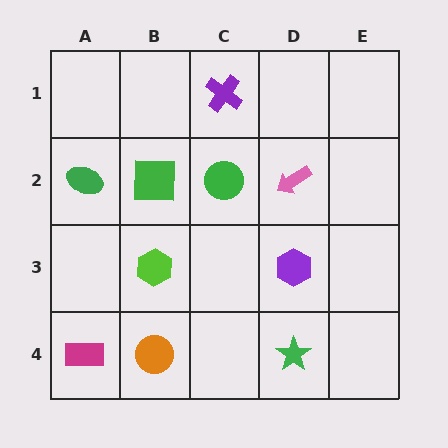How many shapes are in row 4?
3 shapes.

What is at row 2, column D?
A pink arrow.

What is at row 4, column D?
A green star.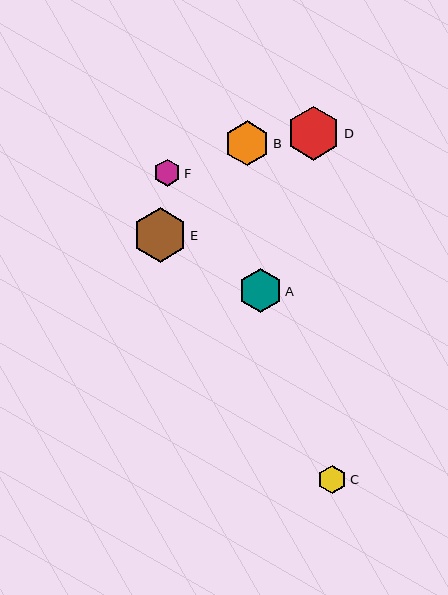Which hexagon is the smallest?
Hexagon F is the smallest with a size of approximately 27 pixels.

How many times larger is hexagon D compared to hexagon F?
Hexagon D is approximately 2.0 times the size of hexagon F.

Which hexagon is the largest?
Hexagon E is the largest with a size of approximately 55 pixels.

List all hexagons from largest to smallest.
From largest to smallest: E, D, B, A, C, F.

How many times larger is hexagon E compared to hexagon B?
Hexagon E is approximately 1.2 times the size of hexagon B.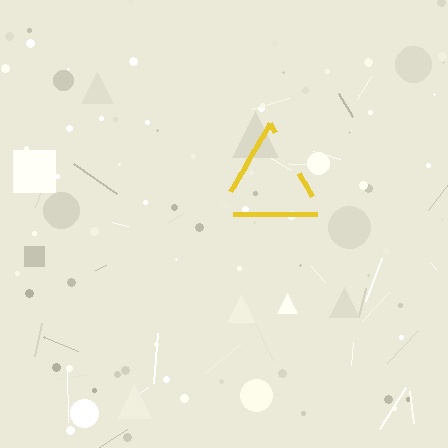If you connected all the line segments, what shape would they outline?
They would outline a triangle.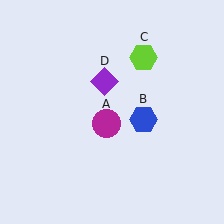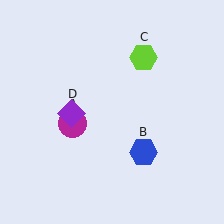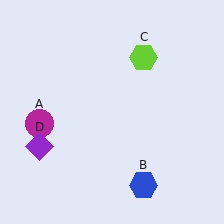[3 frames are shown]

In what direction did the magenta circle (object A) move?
The magenta circle (object A) moved left.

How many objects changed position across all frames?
3 objects changed position: magenta circle (object A), blue hexagon (object B), purple diamond (object D).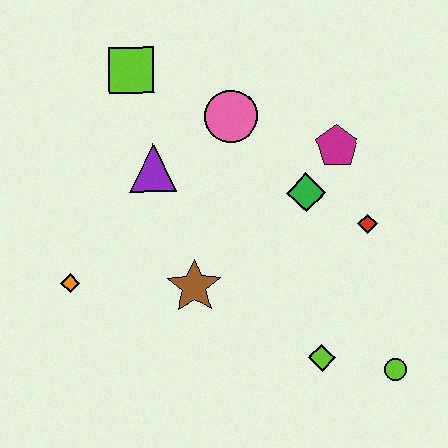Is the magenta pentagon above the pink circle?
No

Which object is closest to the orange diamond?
The brown star is closest to the orange diamond.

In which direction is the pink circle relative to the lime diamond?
The pink circle is above the lime diamond.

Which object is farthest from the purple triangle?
The lime circle is farthest from the purple triangle.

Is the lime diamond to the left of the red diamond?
Yes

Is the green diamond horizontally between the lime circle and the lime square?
Yes